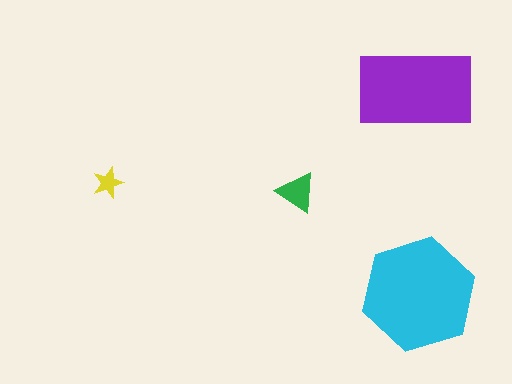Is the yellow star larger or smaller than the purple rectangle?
Smaller.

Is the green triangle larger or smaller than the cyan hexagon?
Smaller.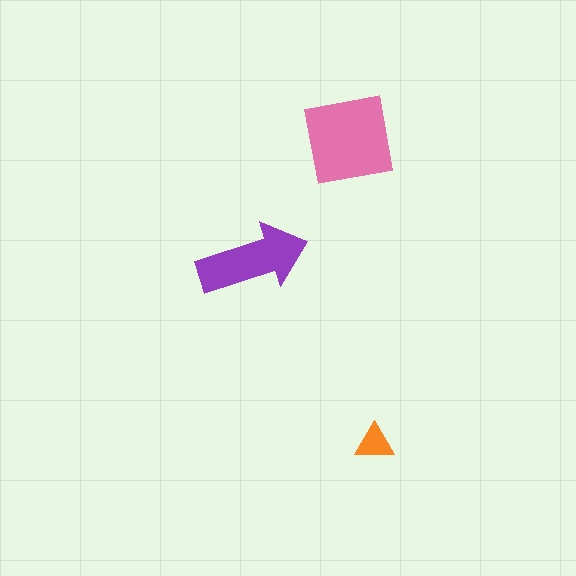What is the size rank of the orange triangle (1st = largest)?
3rd.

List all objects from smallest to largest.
The orange triangle, the purple arrow, the pink square.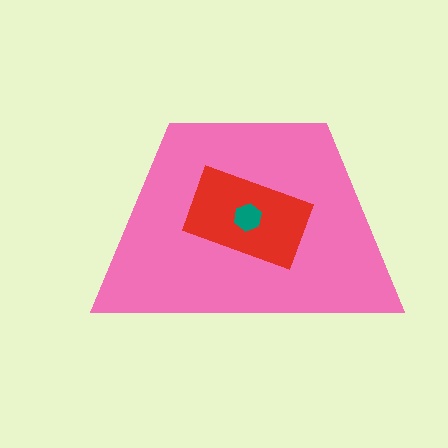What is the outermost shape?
The pink trapezoid.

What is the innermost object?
The teal hexagon.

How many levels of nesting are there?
3.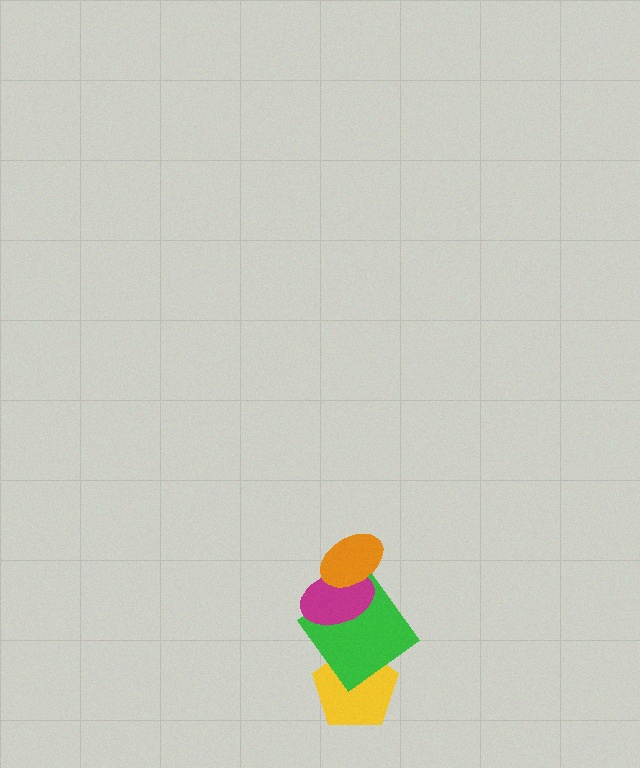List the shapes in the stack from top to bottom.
From top to bottom: the orange ellipse, the magenta ellipse, the green diamond, the yellow pentagon.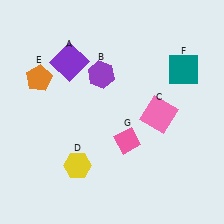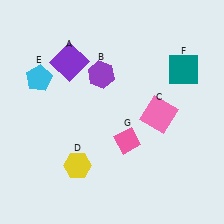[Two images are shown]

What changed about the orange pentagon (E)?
In Image 1, E is orange. In Image 2, it changed to cyan.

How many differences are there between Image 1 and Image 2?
There is 1 difference between the two images.